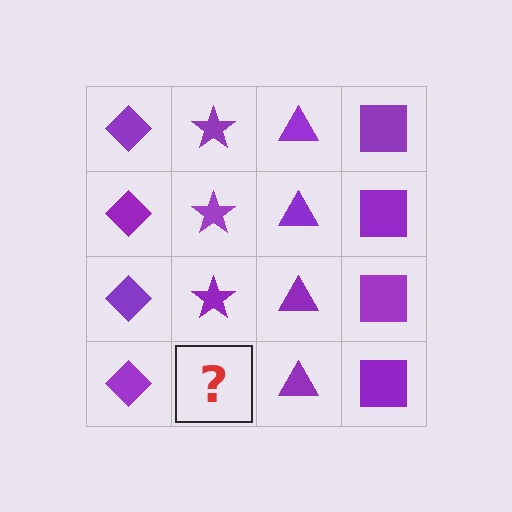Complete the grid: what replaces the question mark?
The question mark should be replaced with a purple star.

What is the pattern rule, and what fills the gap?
The rule is that each column has a consistent shape. The gap should be filled with a purple star.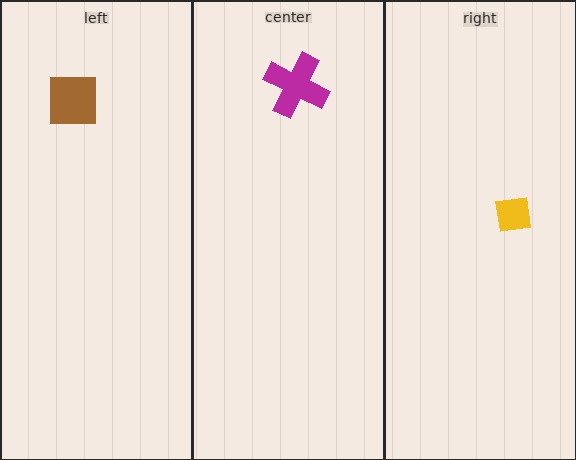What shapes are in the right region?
The yellow square.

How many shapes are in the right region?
1.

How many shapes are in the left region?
1.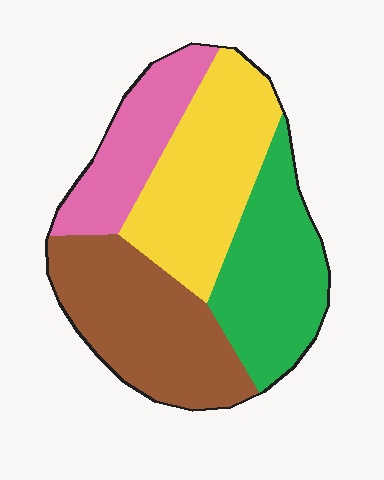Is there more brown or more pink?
Brown.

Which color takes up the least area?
Pink, at roughly 15%.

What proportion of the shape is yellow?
Yellow takes up about one quarter (1/4) of the shape.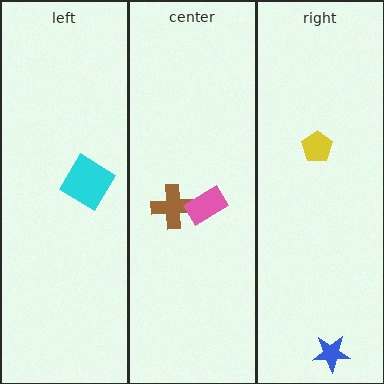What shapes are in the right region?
The yellow pentagon, the blue star.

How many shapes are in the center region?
2.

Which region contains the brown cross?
The center region.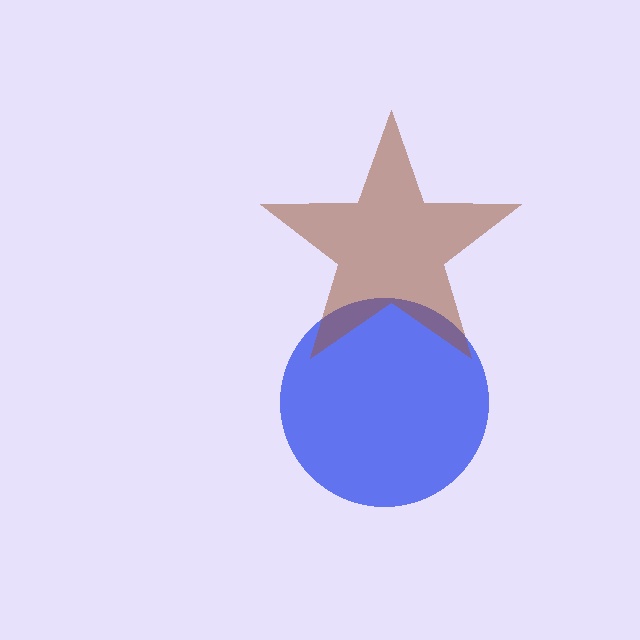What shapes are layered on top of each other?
The layered shapes are: a blue circle, a brown star.